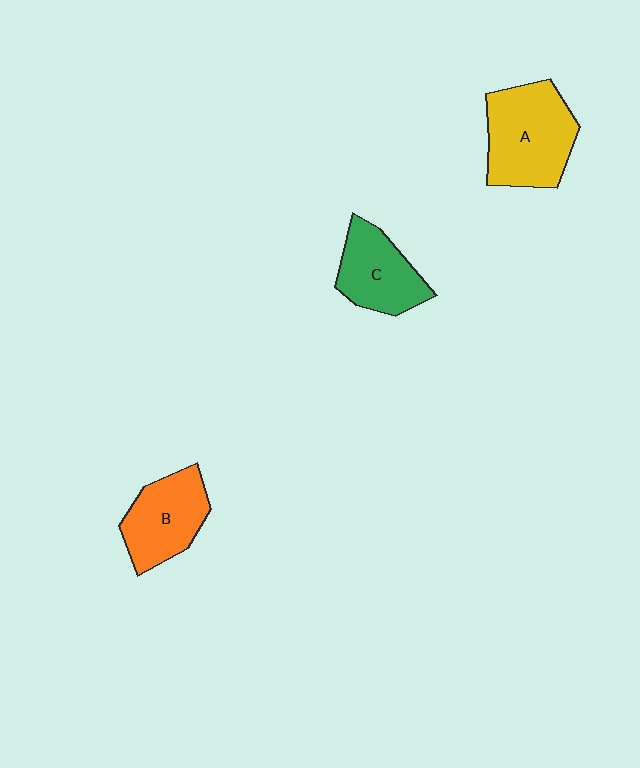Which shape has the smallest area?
Shape C (green).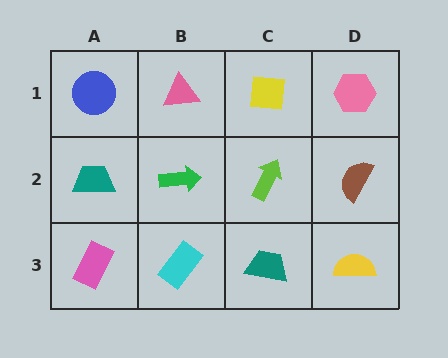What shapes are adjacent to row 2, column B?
A pink triangle (row 1, column B), a cyan rectangle (row 3, column B), a teal trapezoid (row 2, column A), a lime arrow (row 2, column C).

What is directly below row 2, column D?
A yellow semicircle.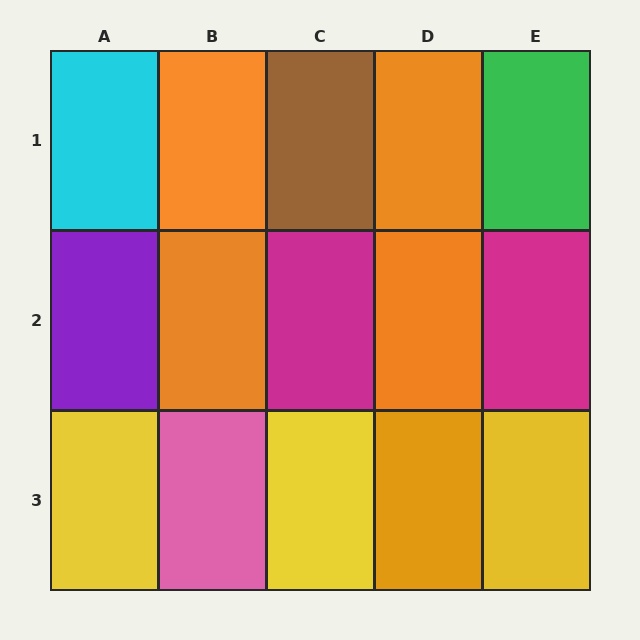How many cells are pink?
1 cell is pink.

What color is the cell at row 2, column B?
Orange.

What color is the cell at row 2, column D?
Orange.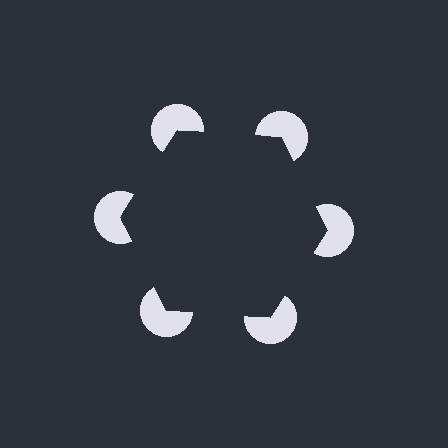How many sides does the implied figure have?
6 sides.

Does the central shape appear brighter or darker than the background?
It typically appears slightly darker than the background, even though no actual brightness change is drawn.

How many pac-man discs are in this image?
There are 6 — one at each vertex of the illusory hexagon.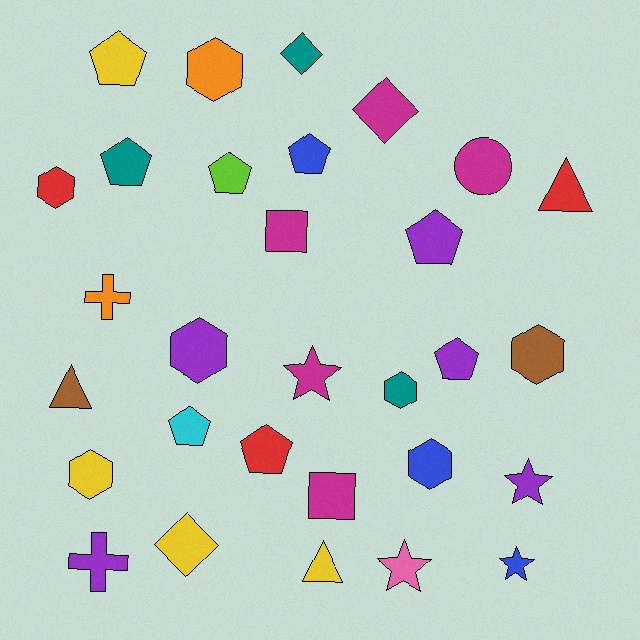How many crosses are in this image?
There are 2 crosses.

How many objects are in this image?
There are 30 objects.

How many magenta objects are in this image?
There are 5 magenta objects.